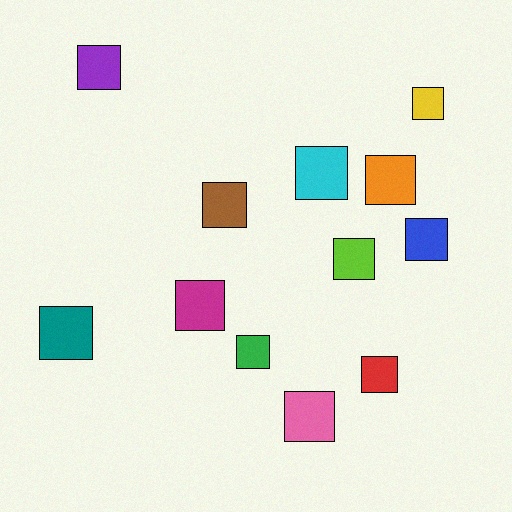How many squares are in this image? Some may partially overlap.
There are 12 squares.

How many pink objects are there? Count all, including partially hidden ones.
There is 1 pink object.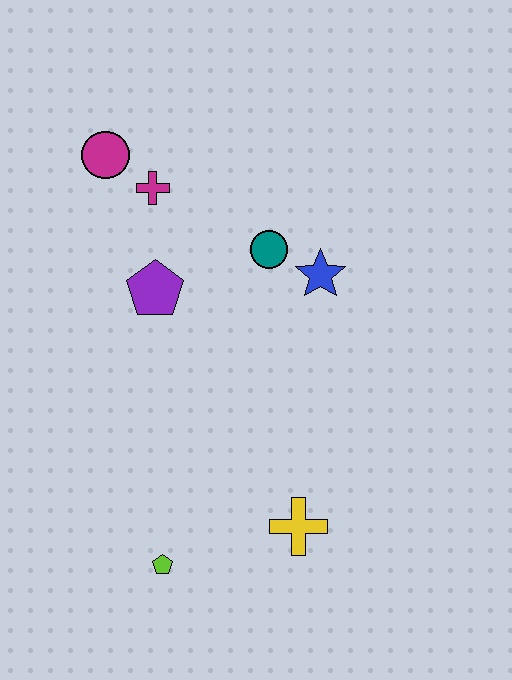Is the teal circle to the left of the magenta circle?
No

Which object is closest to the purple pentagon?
The magenta cross is closest to the purple pentagon.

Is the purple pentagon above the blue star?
No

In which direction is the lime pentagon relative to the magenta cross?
The lime pentagon is below the magenta cross.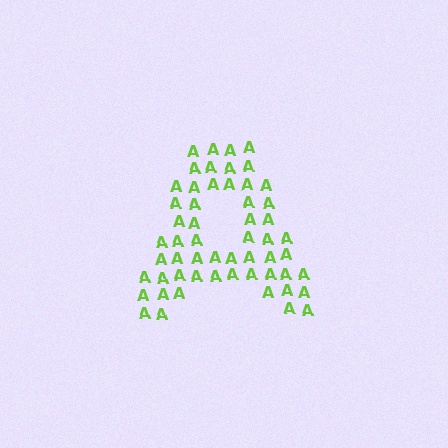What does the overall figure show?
The overall figure shows the letter A.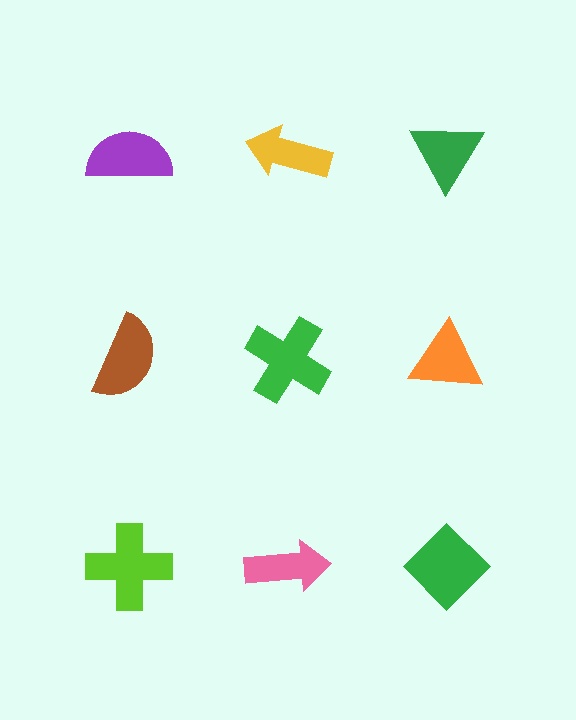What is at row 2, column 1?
A brown semicircle.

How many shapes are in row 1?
3 shapes.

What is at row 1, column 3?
A green triangle.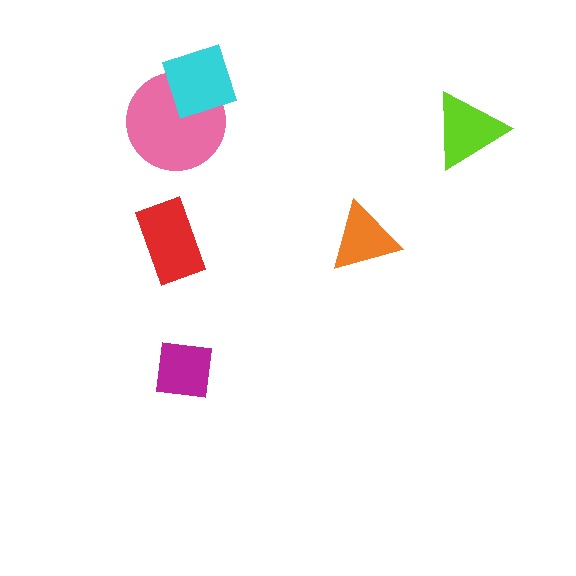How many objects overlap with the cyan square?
1 object overlaps with the cyan square.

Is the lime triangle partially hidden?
No, no other shape covers it.